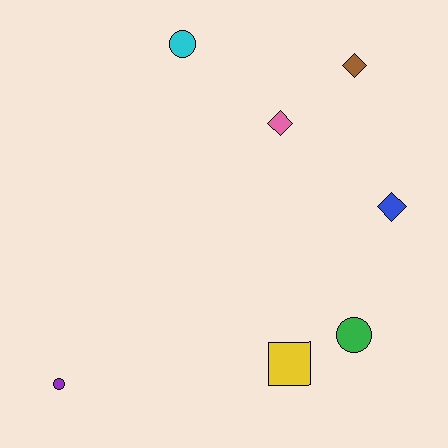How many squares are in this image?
There is 1 square.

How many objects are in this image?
There are 7 objects.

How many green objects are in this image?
There is 1 green object.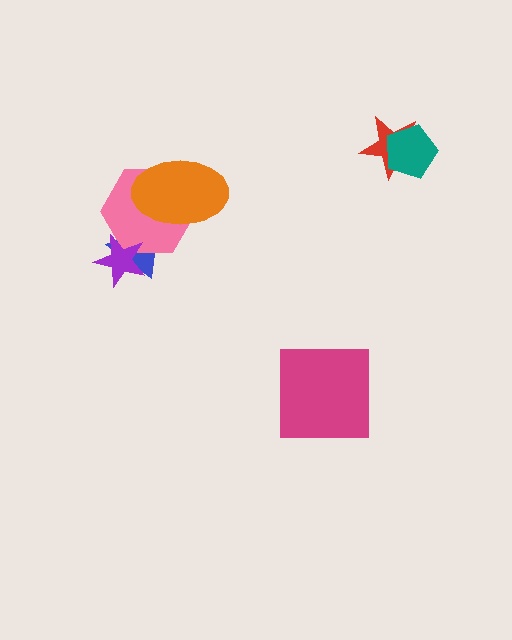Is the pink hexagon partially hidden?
Yes, it is partially covered by another shape.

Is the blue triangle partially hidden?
Yes, it is partially covered by another shape.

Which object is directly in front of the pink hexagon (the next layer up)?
The orange ellipse is directly in front of the pink hexagon.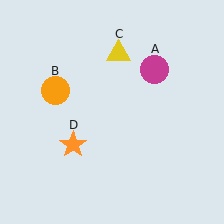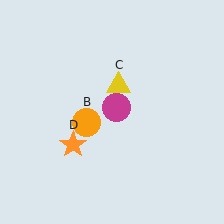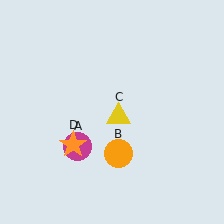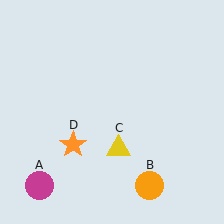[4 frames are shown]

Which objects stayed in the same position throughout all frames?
Orange star (object D) remained stationary.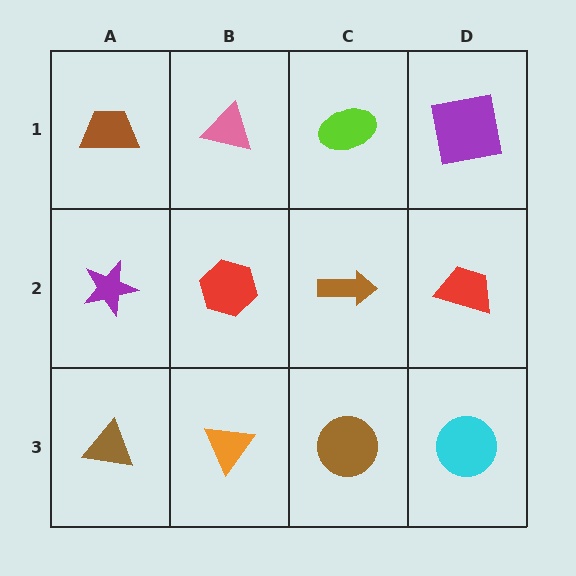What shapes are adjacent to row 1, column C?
A brown arrow (row 2, column C), a pink triangle (row 1, column B), a purple square (row 1, column D).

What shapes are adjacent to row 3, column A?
A purple star (row 2, column A), an orange triangle (row 3, column B).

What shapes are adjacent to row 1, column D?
A red trapezoid (row 2, column D), a lime ellipse (row 1, column C).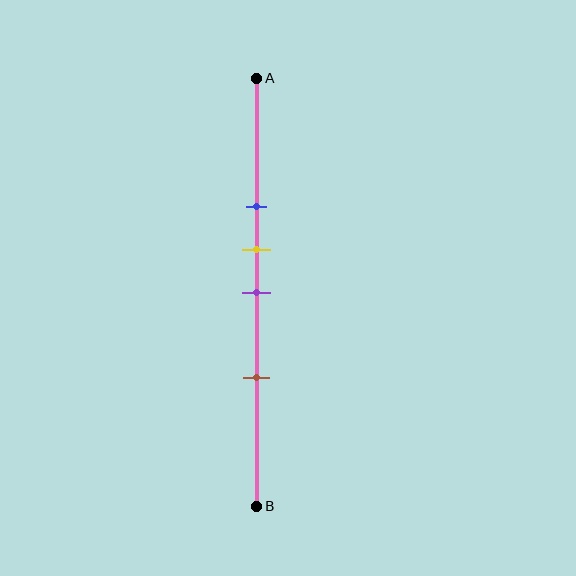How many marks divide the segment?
There are 4 marks dividing the segment.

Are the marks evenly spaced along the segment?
No, the marks are not evenly spaced.